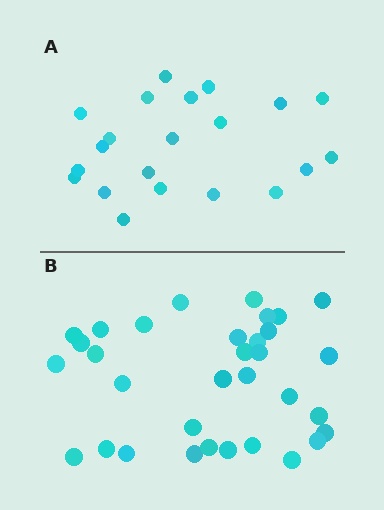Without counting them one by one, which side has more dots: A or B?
Region B (the bottom region) has more dots.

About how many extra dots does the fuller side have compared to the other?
Region B has roughly 12 or so more dots than region A.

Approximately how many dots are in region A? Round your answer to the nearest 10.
About 20 dots. (The exact count is 21, which rounds to 20.)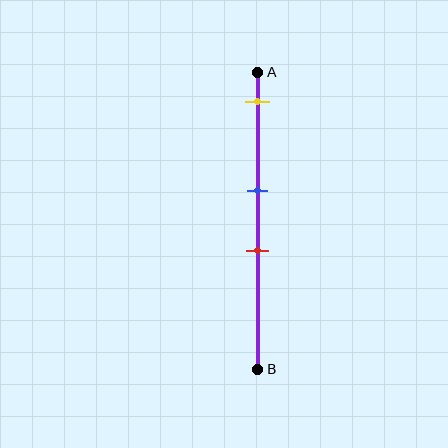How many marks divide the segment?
There are 3 marks dividing the segment.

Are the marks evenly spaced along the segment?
No, the marks are not evenly spaced.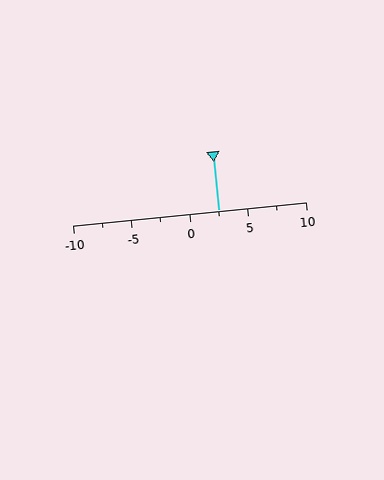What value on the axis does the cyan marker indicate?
The marker indicates approximately 2.5.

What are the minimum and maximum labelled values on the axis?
The axis runs from -10 to 10.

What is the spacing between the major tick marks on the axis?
The major ticks are spaced 5 apart.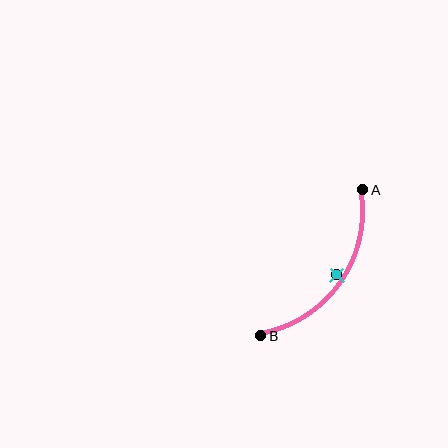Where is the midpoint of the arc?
The arc midpoint is the point on the curve farthest from the straight line joining A and B. It sits below and to the right of that line.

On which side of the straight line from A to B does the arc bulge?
The arc bulges below and to the right of the straight line connecting A and B.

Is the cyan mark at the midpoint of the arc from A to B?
No — the cyan mark does not lie on the arc at all. It sits slightly inside the curve.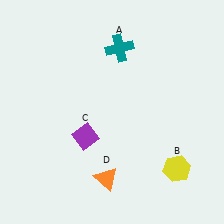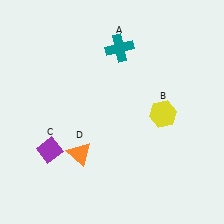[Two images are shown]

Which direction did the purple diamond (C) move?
The purple diamond (C) moved left.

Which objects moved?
The objects that moved are: the yellow hexagon (B), the purple diamond (C), the orange triangle (D).